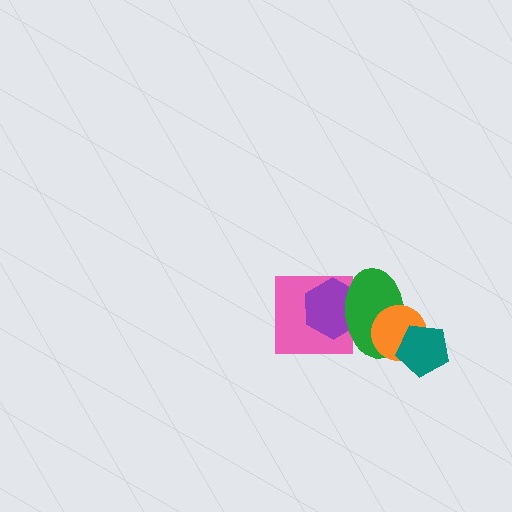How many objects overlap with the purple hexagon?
2 objects overlap with the purple hexagon.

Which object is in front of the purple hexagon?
The green ellipse is in front of the purple hexagon.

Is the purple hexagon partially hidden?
Yes, it is partially covered by another shape.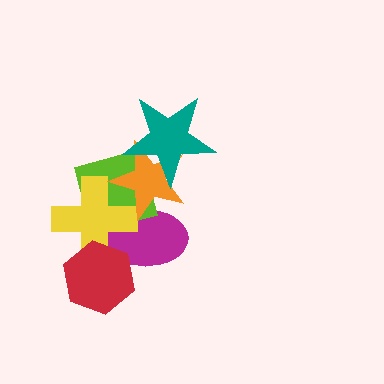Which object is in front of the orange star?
The teal star is in front of the orange star.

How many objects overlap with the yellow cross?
4 objects overlap with the yellow cross.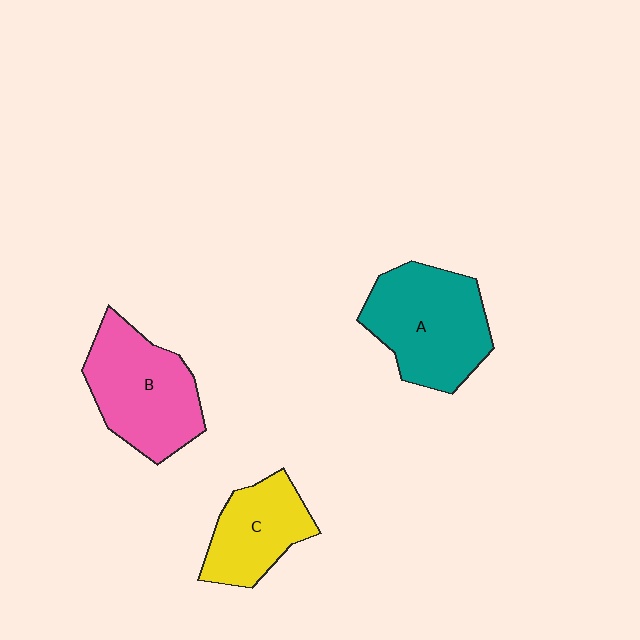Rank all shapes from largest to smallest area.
From largest to smallest: A (teal), B (pink), C (yellow).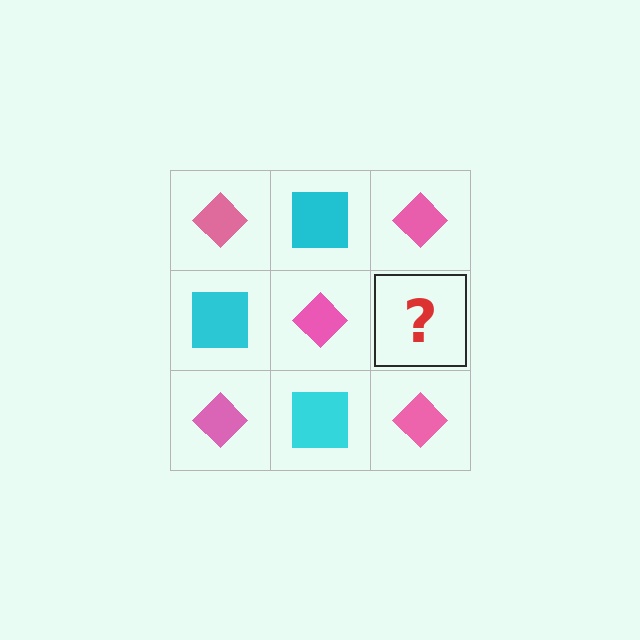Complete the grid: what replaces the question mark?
The question mark should be replaced with a cyan square.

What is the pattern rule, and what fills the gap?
The rule is that it alternates pink diamond and cyan square in a checkerboard pattern. The gap should be filled with a cyan square.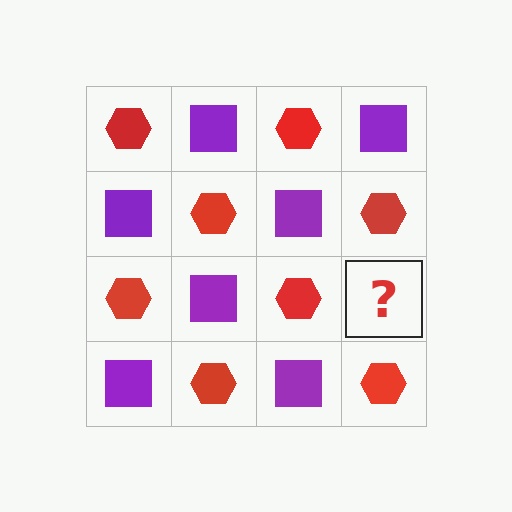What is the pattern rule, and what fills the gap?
The rule is that it alternates red hexagon and purple square in a checkerboard pattern. The gap should be filled with a purple square.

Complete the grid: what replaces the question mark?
The question mark should be replaced with a purple square.